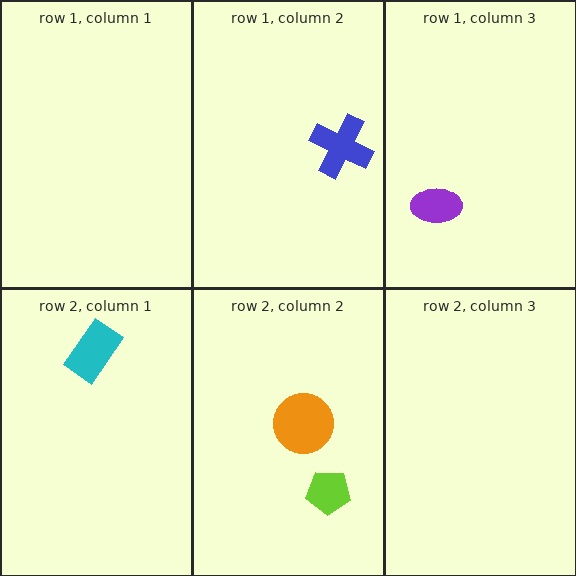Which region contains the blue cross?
The row 1, column 2 region.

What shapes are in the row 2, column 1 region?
The cyan rectangle.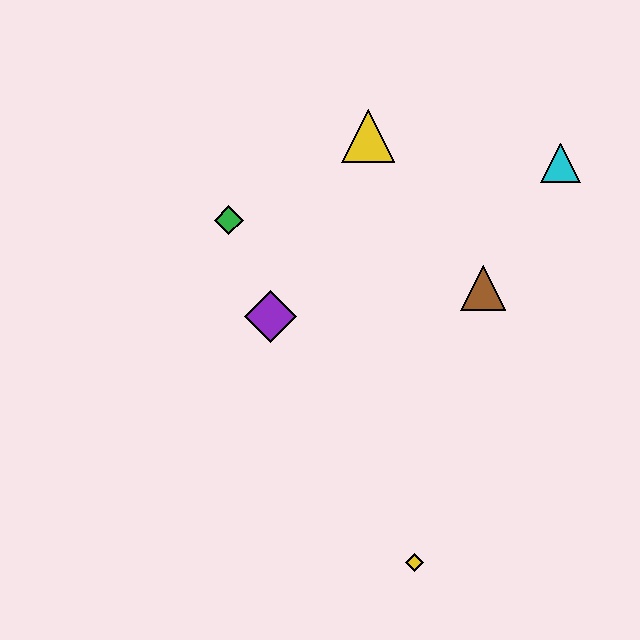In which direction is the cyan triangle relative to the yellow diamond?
The cyan triangle is above the yellow diamond.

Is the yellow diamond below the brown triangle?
Yes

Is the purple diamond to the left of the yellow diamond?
Yes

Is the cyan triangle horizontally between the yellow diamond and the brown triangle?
No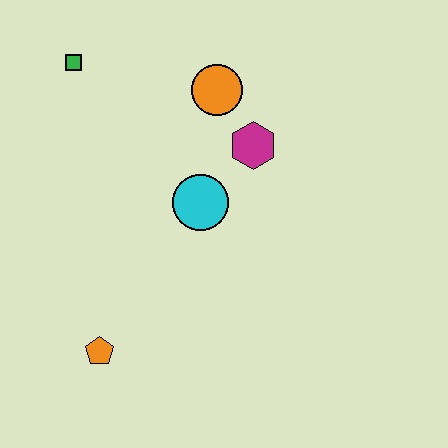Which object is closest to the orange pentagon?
The cyan circle is closest to the orange pentagon.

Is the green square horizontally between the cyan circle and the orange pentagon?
No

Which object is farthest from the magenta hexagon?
The orange pentagon is farthest from the magenta hexagon.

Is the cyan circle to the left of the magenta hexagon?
Yes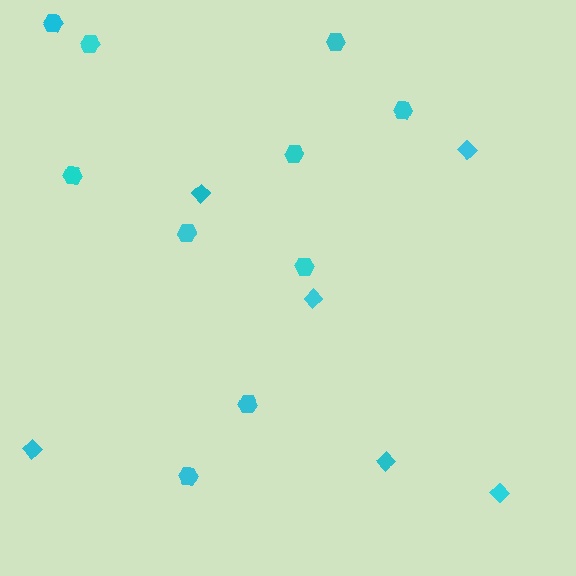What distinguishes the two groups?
There are 2 groups: one group of diamonds (6) and one group of hexagons (10).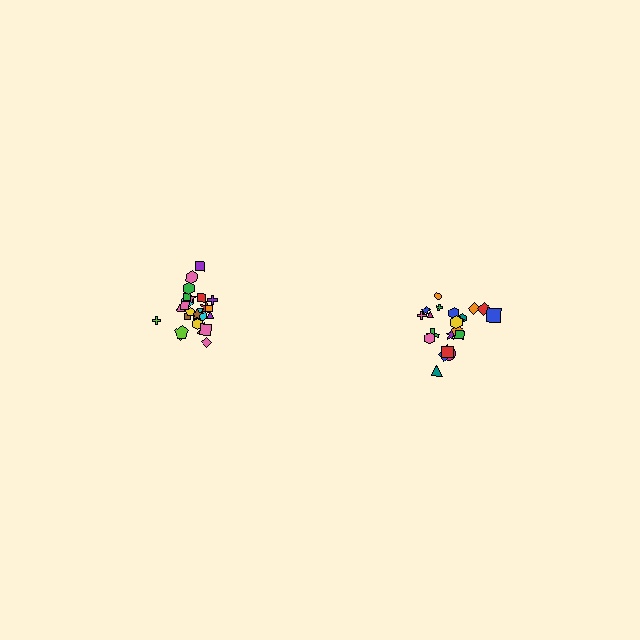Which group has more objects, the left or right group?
The left group.